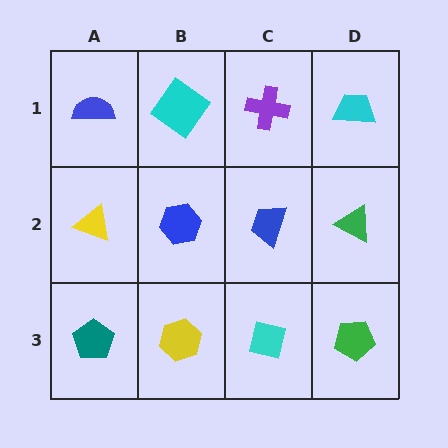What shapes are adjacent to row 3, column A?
A yellow triangle (row 2, column A), a yellow hexagon (row 3, column B).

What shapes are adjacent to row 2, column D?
A cyan trapezoid (row 1, column D), a green pentagon (row 3, column D), a blue trapezoid (row 2, column C).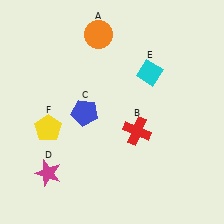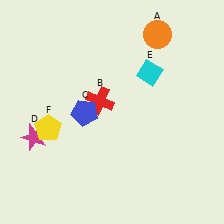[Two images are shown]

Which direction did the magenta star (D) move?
The magenta star (D) moved up.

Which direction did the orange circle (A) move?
The orange circle (A) moved right.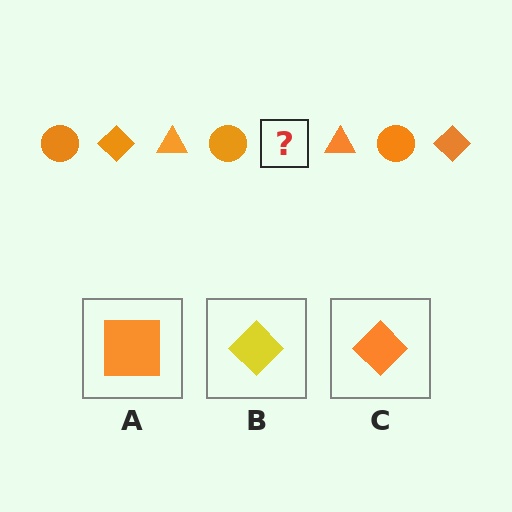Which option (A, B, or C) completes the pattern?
C.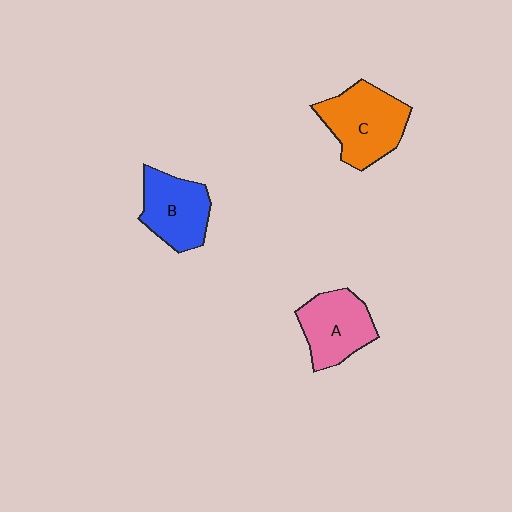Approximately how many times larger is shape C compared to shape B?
Approximately 1.2 times.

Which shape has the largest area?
Shape C (orange).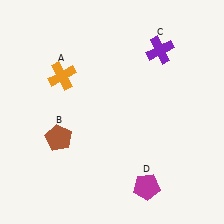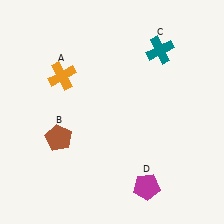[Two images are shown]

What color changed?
The cross (C) changed from purple in Image 1 to teal in Image 2.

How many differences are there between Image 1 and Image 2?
There is 1 difference between the two images.